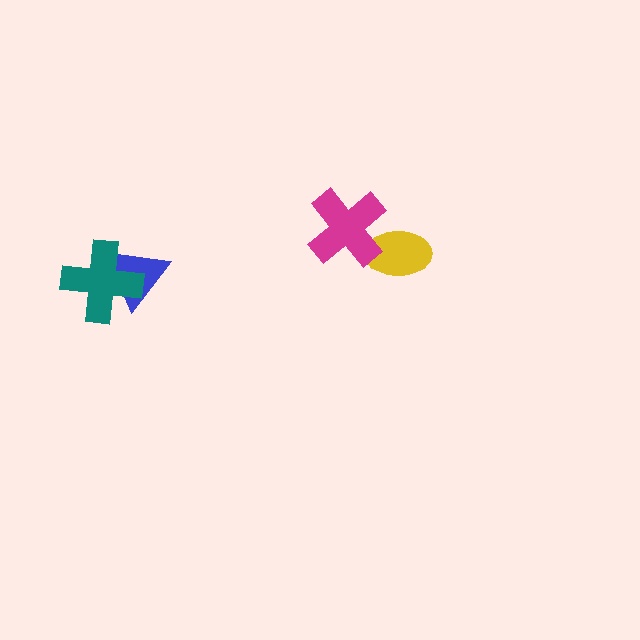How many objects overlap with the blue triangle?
1 object overlaps with the blue triangle.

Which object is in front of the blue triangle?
The teal cross is in front of the blue triangle.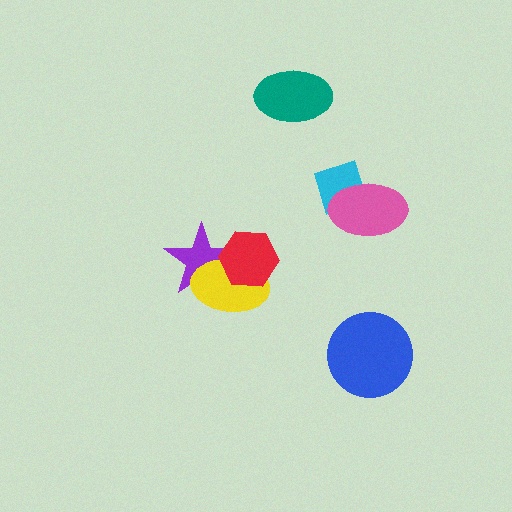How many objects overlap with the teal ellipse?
0 objects overlap with the teal ellipse.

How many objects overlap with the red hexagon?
2 objects overlap with the red hexagon.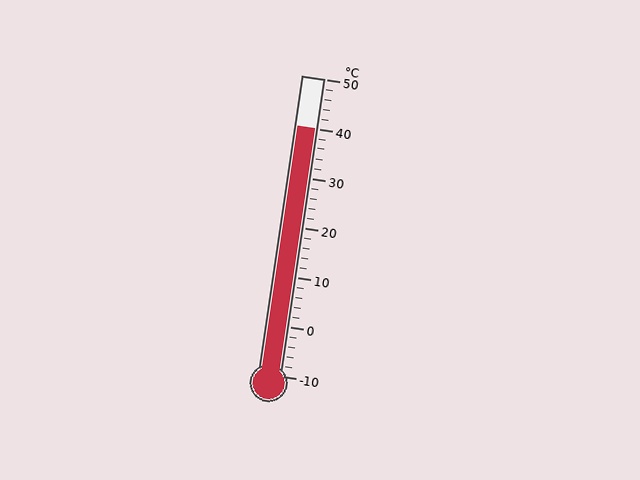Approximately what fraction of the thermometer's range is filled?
The thermometer is filled to approximately 85% of its range.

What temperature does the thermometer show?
The thermometer shows approximately 40°C.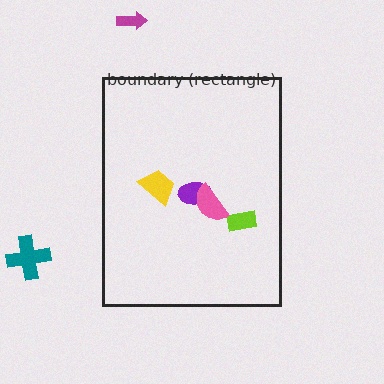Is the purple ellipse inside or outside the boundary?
Inside.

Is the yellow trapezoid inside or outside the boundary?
Inside.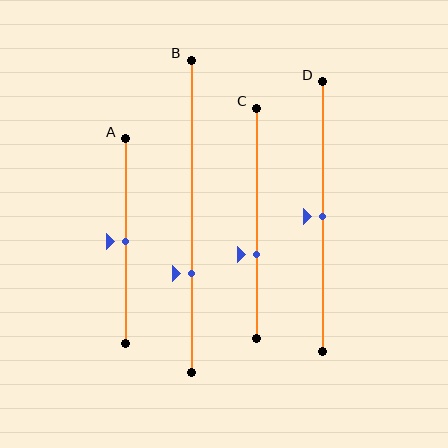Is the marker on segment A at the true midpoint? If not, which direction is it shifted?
Yes, the marker on segment A is at the true midpoint.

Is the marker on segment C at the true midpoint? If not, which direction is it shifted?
No, the marker on segment C is shifted downward by about 14% of the segment length.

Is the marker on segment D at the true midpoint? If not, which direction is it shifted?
Yes, the marker on segment D is at the true midpoint.